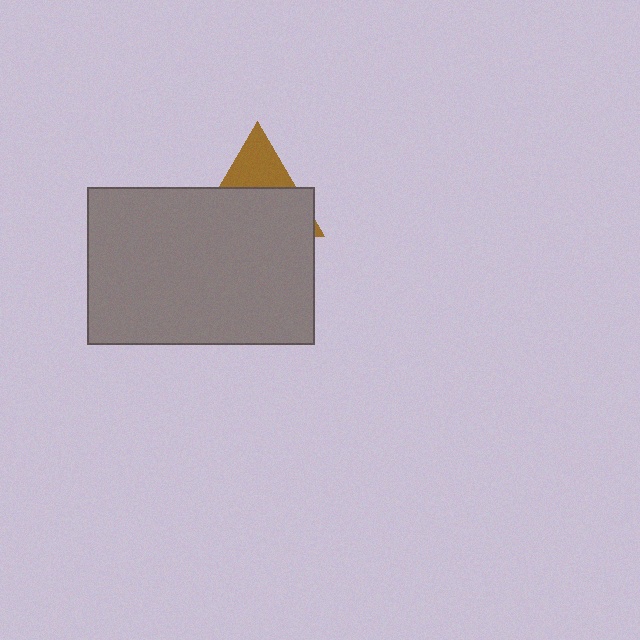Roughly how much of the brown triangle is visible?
A small part of it is visible (roughly 34%).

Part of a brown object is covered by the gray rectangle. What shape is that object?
It is a triangle.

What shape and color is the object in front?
The object in front is a gray rectangle.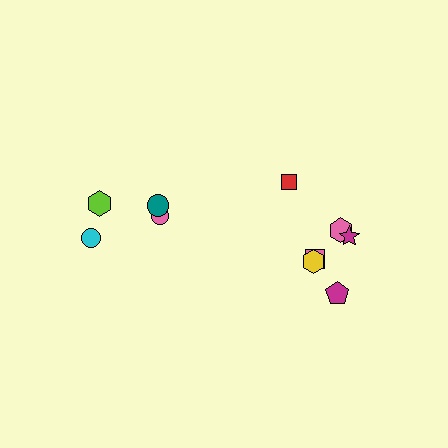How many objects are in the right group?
There are 6 objects.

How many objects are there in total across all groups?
There are 10 objects.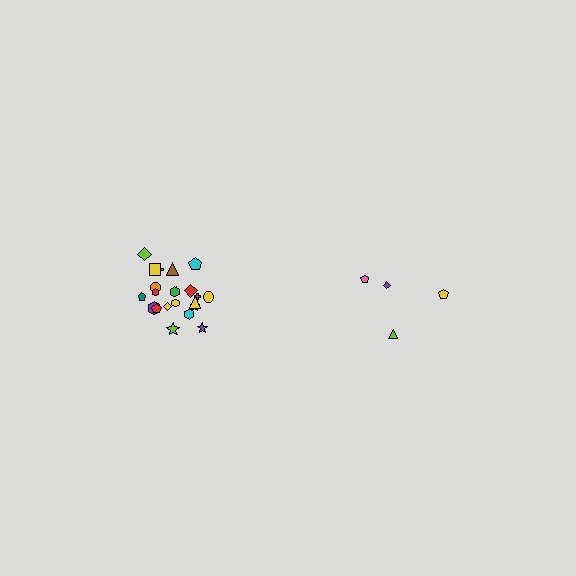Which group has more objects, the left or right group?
The left group.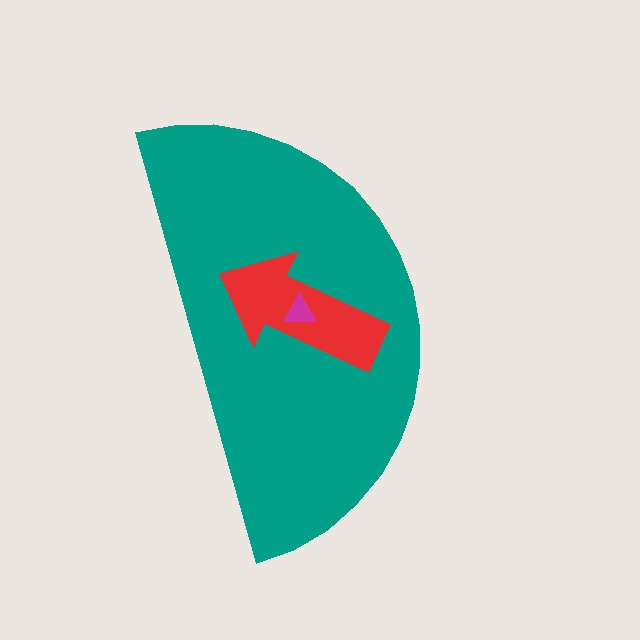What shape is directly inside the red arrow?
The magenta triangle.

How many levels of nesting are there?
3.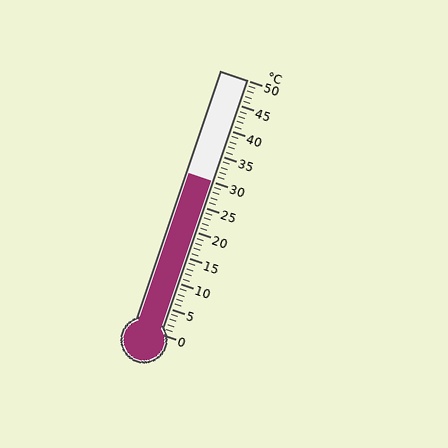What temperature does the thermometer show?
The thermometer shows approximately 30°C.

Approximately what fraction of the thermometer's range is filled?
The thermometer is filled to approximately 60% of its range.